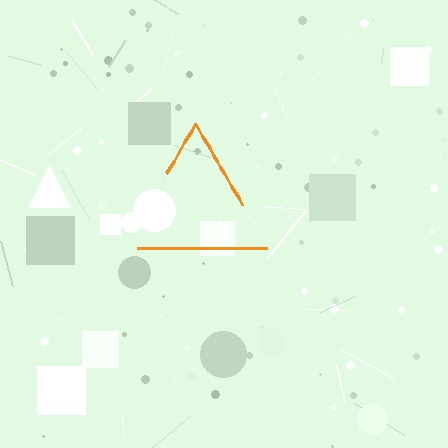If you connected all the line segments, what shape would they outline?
They would outline a triangle.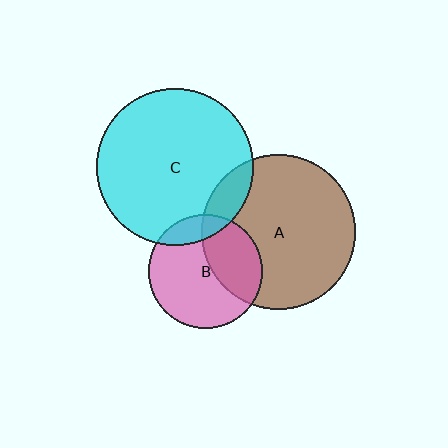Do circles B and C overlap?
Yes.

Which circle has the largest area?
Circle C (cyan).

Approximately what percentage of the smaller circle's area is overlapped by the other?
Approximately 15%.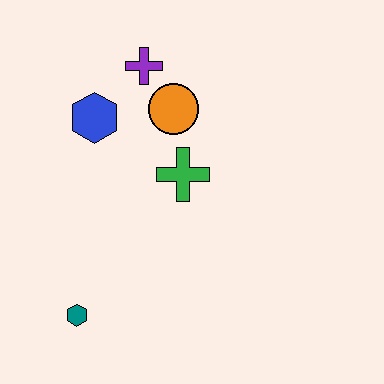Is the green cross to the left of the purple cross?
No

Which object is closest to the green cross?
The orange circle is closest to the green cross.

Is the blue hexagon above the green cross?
Yes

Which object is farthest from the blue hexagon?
The teal hexagon is farthest from the blue hexagon.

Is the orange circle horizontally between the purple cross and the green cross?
Yes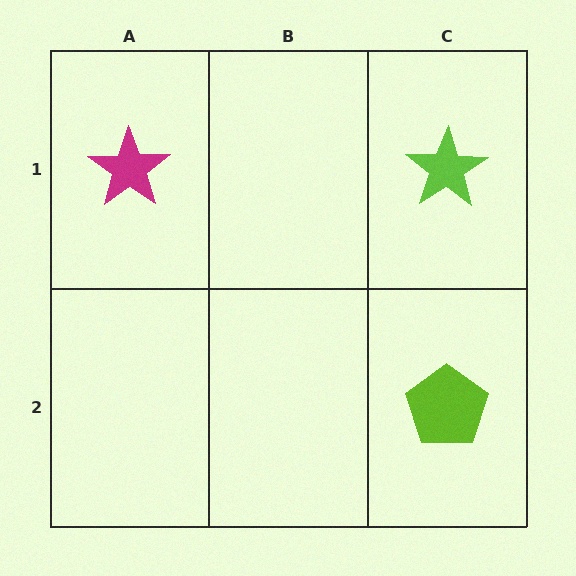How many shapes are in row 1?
2 shapes.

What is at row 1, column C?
A lime star.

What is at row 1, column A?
A magenta star.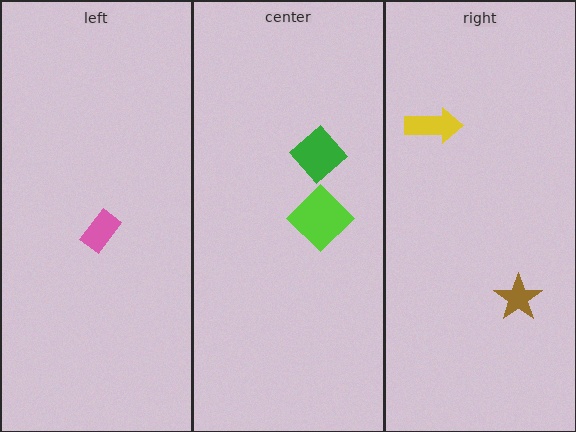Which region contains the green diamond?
The center region.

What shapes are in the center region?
The lime diamond, the green diamond.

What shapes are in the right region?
The brown star, the yellow arrow.